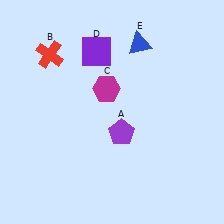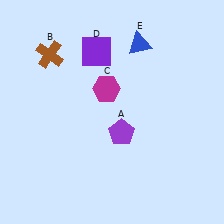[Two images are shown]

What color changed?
The cross (B) changed from red in Image 1 to brown in Image 2.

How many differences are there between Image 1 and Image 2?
There is 1 difference between the two images.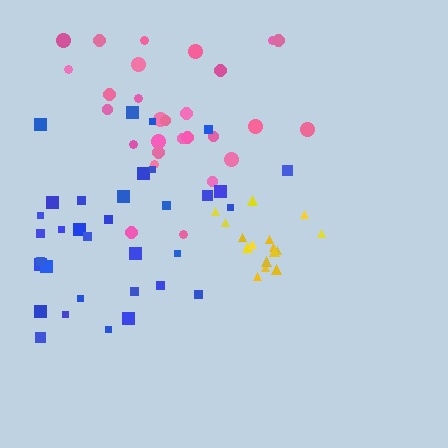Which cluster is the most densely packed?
Yellow.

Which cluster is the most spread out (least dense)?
Blue.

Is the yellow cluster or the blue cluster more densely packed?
Yellow.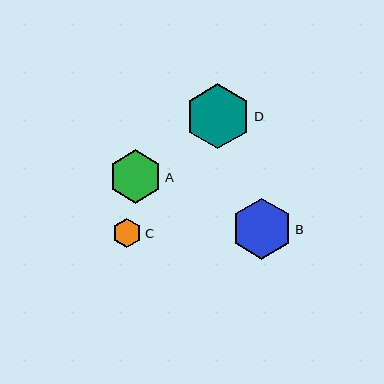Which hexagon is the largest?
Hexagon D is the largest with a size of approximately 65 pixels.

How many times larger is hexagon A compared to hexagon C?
Hexagon A is approximately 1.8 times the size of hexagon C.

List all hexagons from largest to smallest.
From largest to smallest: D, B, A, C.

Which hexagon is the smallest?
Hexagon C is the smallest with a size of approximately 30 pixels.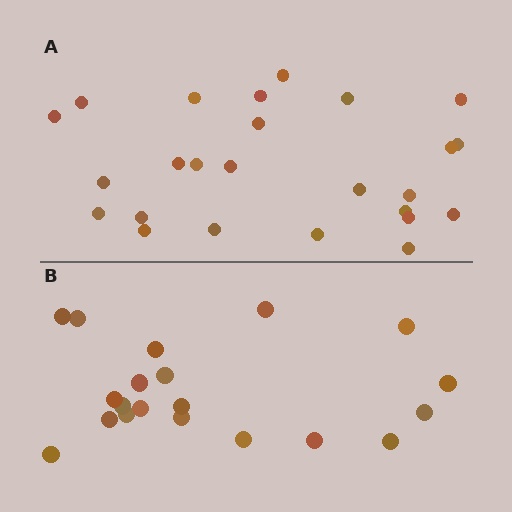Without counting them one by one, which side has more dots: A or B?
Region A (the top region) has more dots.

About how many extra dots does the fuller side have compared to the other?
Region A has about 5 more dots than region B.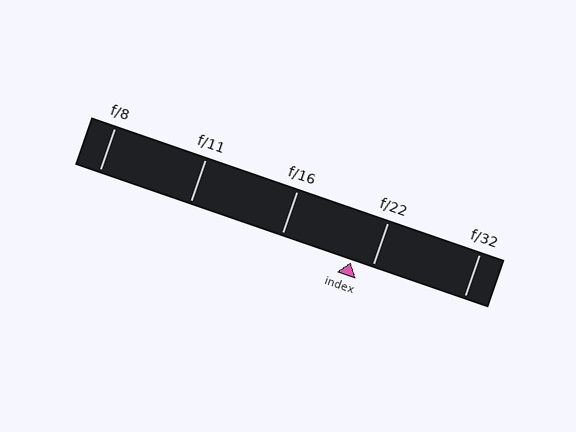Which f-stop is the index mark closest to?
The index mark is closest to f/22.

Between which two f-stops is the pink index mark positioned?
The index mark is between f/16 and f/22.